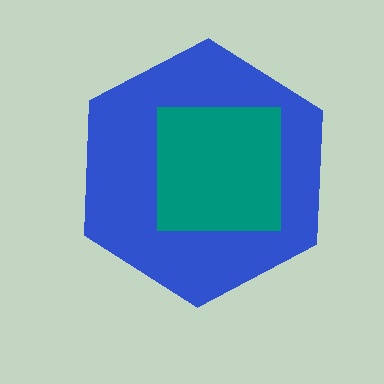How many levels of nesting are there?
2.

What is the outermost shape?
The blue hexagon.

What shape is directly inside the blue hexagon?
The teal square.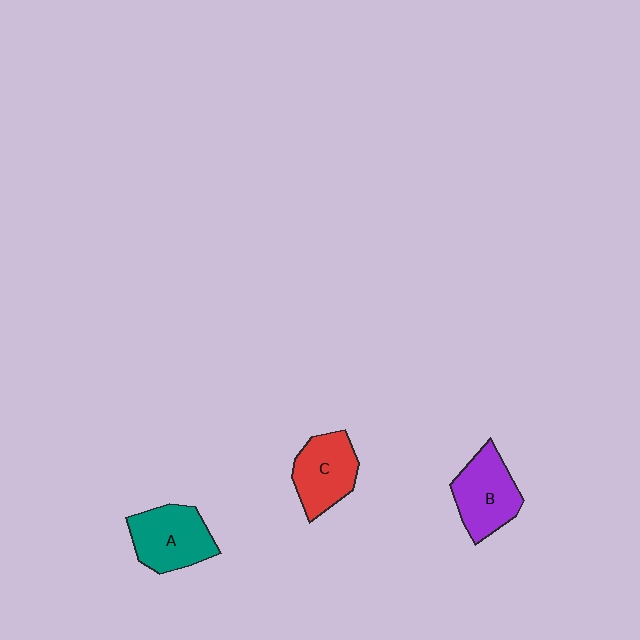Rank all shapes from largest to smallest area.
From largest to smallest: A (teal), B (purple), C (red).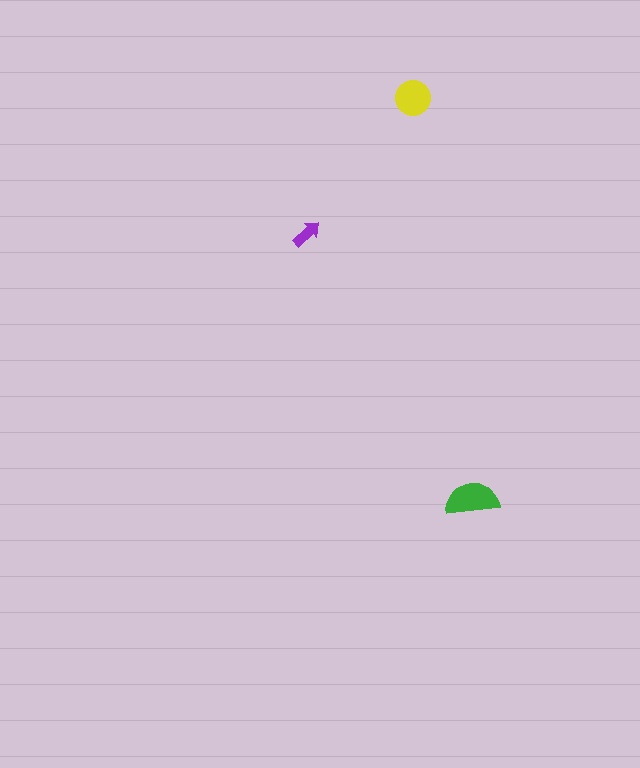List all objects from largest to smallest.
The green semicircle, the yellow circle, the purple arrow.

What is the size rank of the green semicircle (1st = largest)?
1st.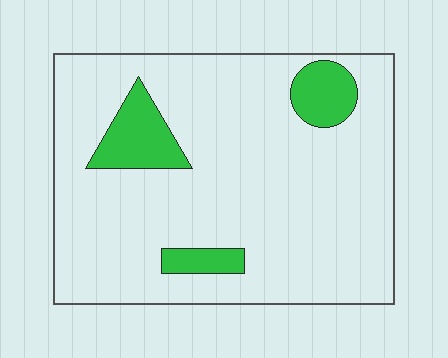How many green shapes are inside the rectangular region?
3.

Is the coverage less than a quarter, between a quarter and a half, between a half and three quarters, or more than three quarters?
Less than a quarter.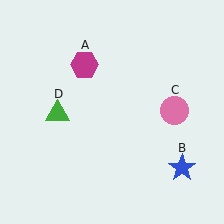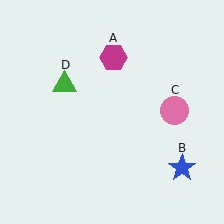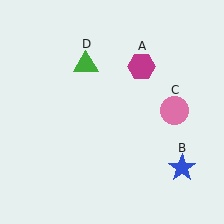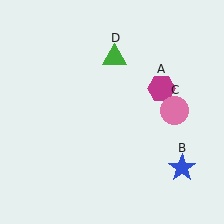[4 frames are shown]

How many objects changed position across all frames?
2 objects changed position: magenta hexagon (object A), green triangle (object D).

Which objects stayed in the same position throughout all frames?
Blue star (object B) and pink circle (object C) remained stationary.